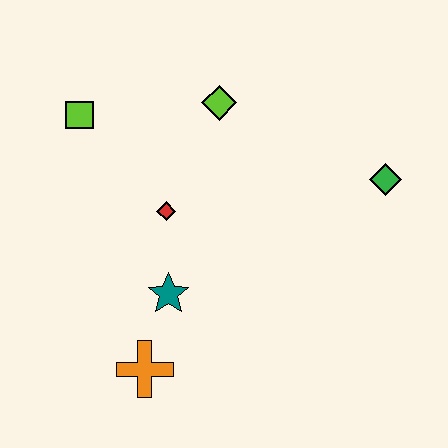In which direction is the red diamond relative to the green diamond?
The red diamond is to the left of the green diamond.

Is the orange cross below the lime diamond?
Yes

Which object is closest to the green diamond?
The lime diamond is closest to the green diamond.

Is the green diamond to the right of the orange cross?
Yes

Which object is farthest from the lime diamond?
The orange cross is farthest from the lime diamond.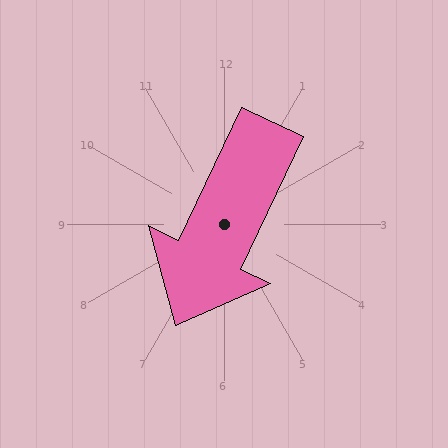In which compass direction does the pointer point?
Southwest.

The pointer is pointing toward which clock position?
Roughly 7 o'clock.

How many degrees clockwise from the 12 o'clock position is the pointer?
Approximately 205 degrees.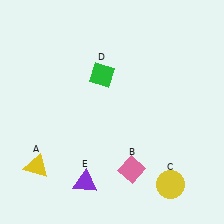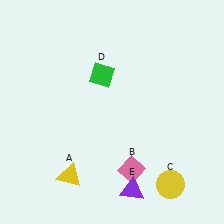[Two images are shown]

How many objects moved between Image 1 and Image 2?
2 objects moved between the two images.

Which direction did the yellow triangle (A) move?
The yellow triangle (A) moved right.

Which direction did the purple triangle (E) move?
The purple triangle (E) moved right.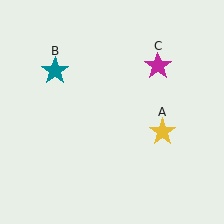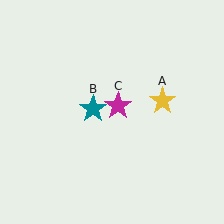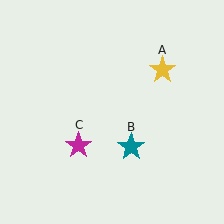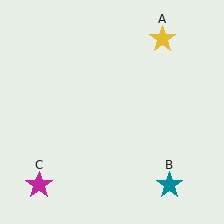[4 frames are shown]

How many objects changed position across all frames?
3 objects changed position: yellow star (object A), teal star (object B), magenta star (object C).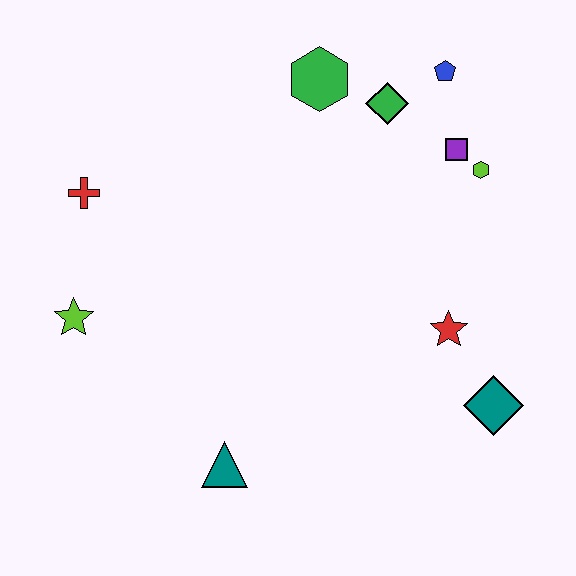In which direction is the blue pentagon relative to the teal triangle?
The blue pentagon is above the teal triangle.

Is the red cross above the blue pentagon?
No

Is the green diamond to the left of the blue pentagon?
Yes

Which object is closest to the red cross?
The lime star is closest to the red cross.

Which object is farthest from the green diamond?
The teal triangle is farthest from the green diamond.